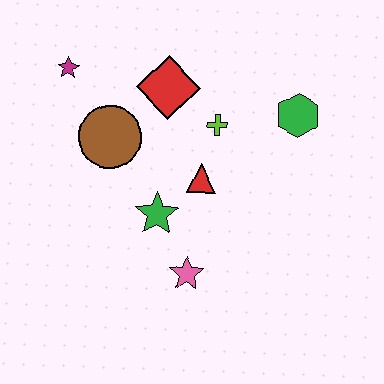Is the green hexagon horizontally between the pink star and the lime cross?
No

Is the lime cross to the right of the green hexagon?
No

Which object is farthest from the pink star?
The magenta star is farthest from the pink star.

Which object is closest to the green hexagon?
The lime cross is closest to the green hexagon.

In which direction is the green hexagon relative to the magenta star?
The green hexagon is to the right of the magenta star.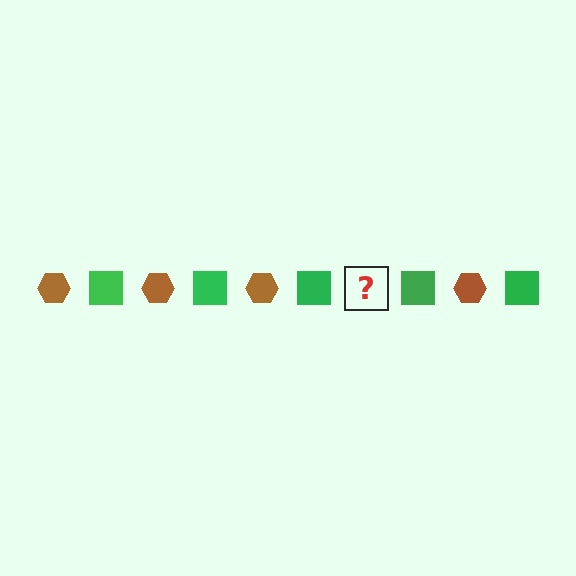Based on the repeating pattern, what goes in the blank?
The blank should be a brown hexagon.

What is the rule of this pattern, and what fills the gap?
The rule is that the pattern alternates between brown hexagon and green square. The gap should be filled with a brown hexagon.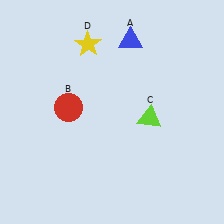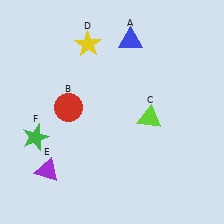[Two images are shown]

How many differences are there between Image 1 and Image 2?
There are 2 differences between the two images.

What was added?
A purple triangle (E), a green star (F) were added in Image 2.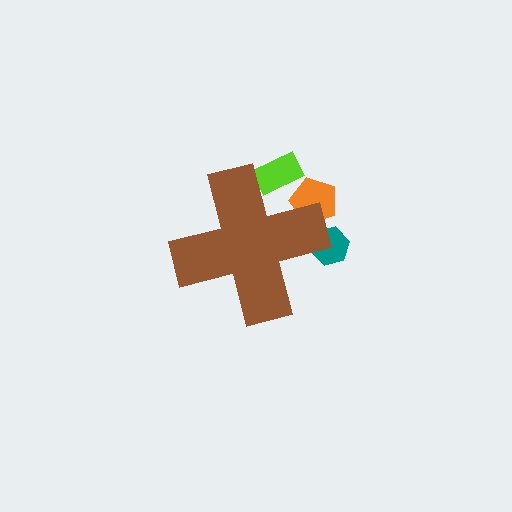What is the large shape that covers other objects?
A brown cross.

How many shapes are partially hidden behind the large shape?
3 shapes are partially hidden.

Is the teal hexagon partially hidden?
Yes, the teal hexagon is partially hidden behind the brown cross.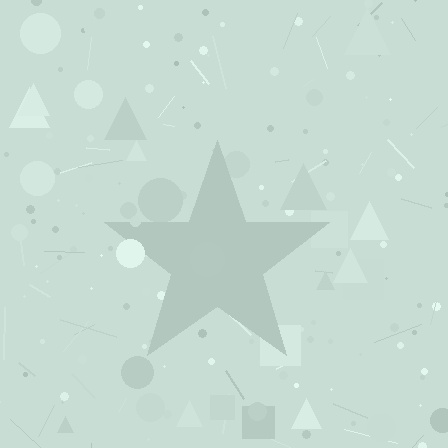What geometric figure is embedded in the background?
A star is embedded in the background.